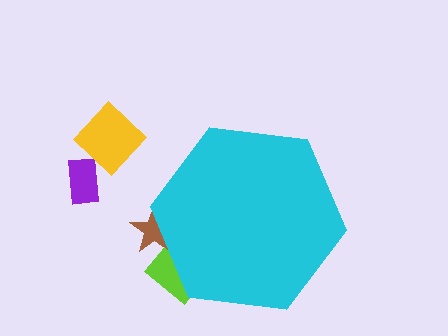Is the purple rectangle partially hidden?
No, the purple rectangle is fully visible.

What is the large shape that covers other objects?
A cyan hexagon.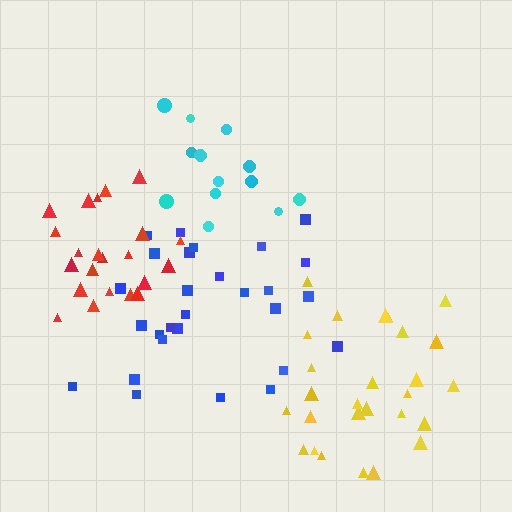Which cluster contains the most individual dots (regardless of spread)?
Yellow (28).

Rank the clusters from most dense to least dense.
red, yellow, blue, cyan.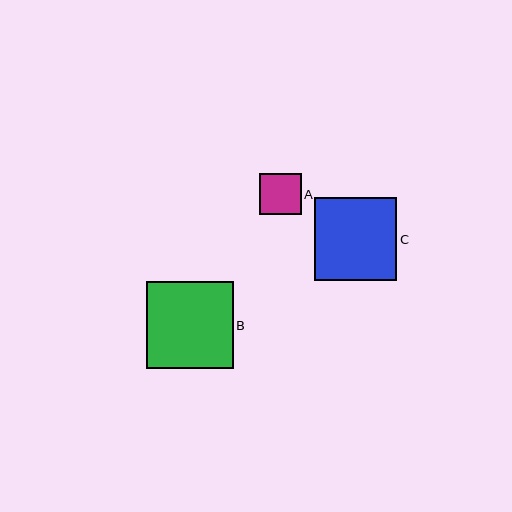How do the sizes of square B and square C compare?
Square B and square C are approximately the same size.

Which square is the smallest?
Square A is the smallest with a size of approximately 41 pixels.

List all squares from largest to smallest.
From largest to smallest: B, C, A.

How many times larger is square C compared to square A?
Square C is approximately 2.0 times the size of square A.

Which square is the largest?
Square B is the largest with a size of approximately 87 pixels.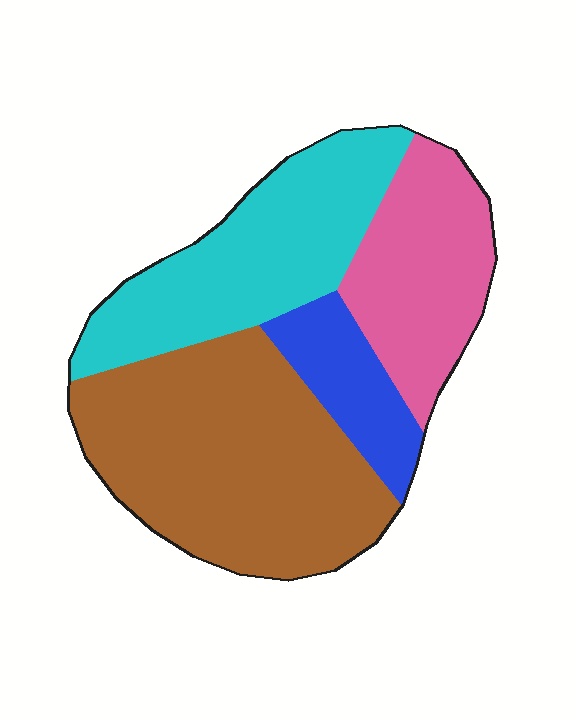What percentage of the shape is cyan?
Cyan covers 27% of the shape.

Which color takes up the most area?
Brown, at roughly 40%.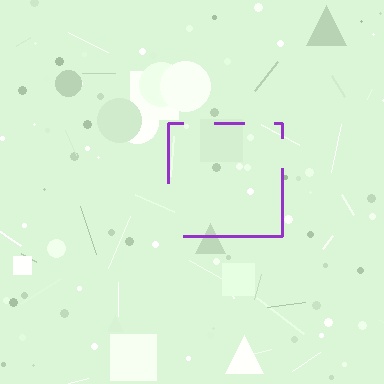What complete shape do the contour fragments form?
The contour fragments form a square.